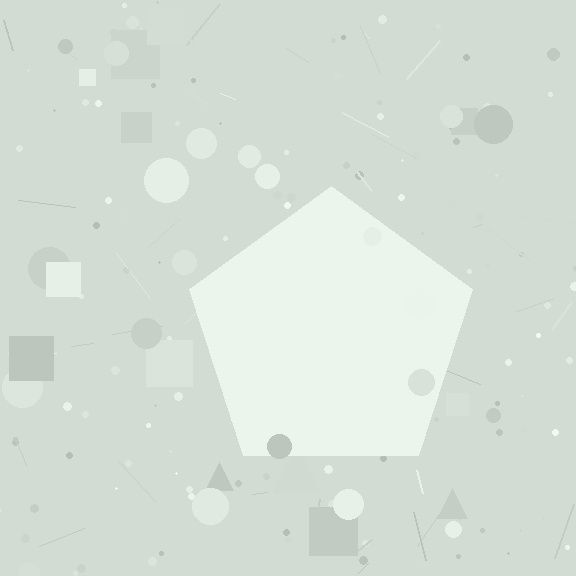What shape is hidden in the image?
A pentagon is hidden in the image.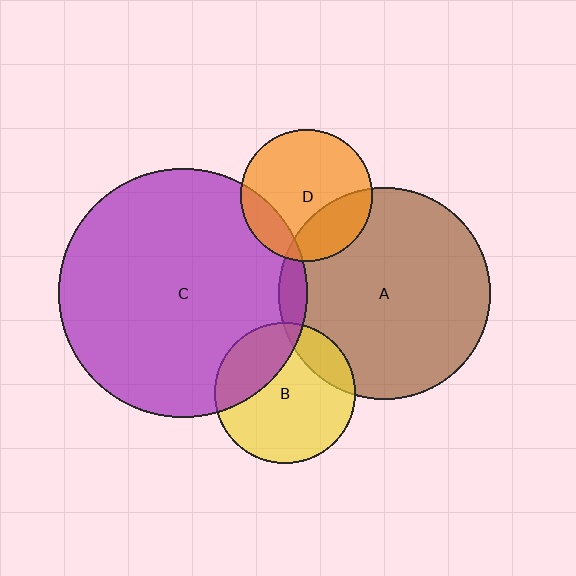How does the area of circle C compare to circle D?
Approximately 3.6 times.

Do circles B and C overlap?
Yes.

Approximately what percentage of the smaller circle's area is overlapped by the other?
Approximately 30%.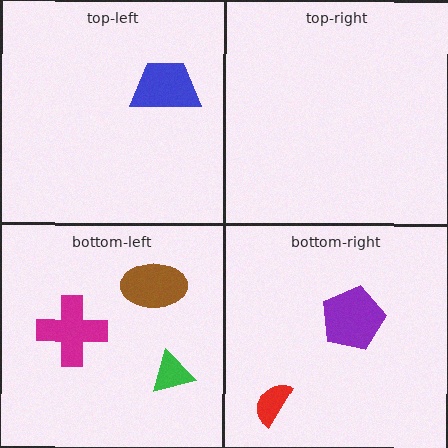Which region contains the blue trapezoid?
The top-left region.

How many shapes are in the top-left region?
1.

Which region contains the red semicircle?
The bottom-right region.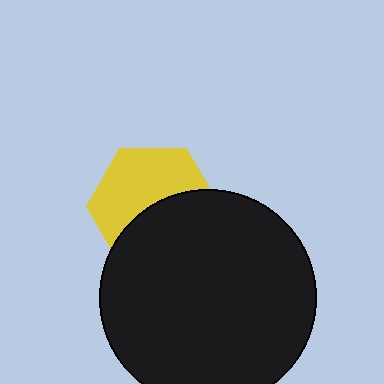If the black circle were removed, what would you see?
You would see the complete yellow hexagon.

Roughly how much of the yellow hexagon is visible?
About half of it is visible (roughly 54%).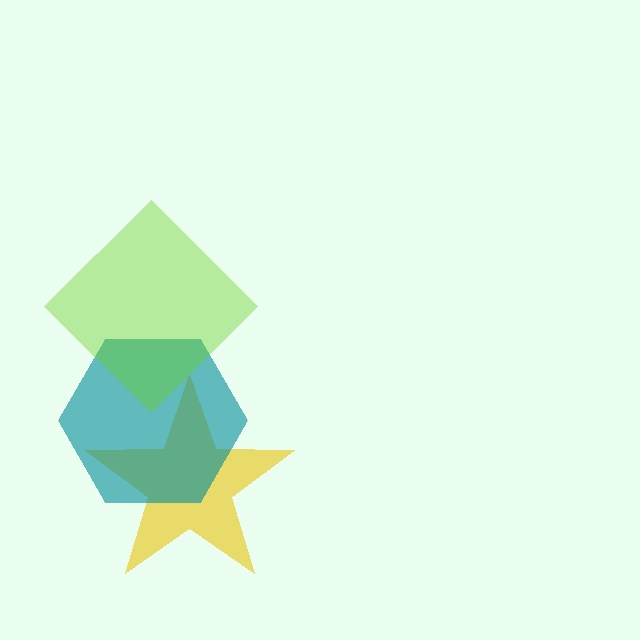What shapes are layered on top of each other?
The layered shapes are: a yellow star, a teal hexagon, a lime diamond.